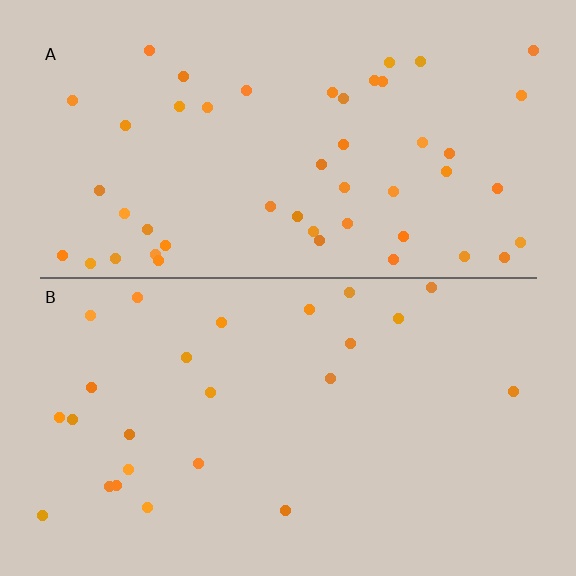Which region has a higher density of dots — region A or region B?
A (the top).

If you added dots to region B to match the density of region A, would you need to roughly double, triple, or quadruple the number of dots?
Approximately double.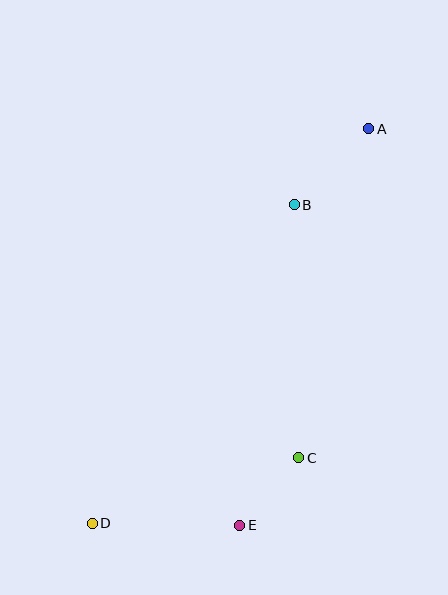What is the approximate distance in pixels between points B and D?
The distance between B and D is approximately 377 pixels.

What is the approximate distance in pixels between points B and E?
The distance between B and E is approximately 325 pixels.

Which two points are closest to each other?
Points C and E are closest to each other.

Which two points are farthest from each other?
Points A and D are farthest from each other.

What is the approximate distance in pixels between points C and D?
The distance between C and D is approximately 216 pixels.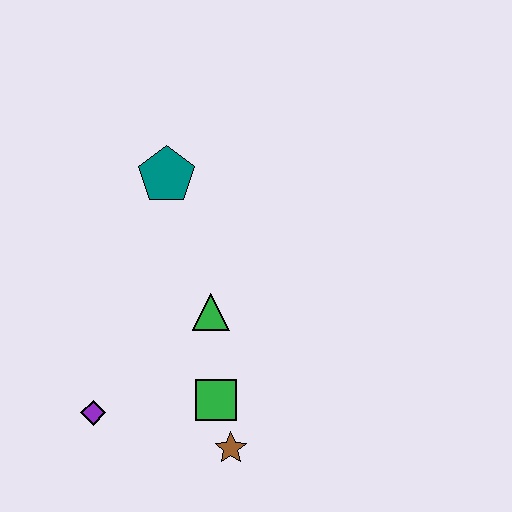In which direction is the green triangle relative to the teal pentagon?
The green triangle is below the teal pentagon.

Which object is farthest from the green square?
The teal pentagon is farthest from the green square.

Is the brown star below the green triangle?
Yes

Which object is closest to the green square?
The brown star is closest to the green square.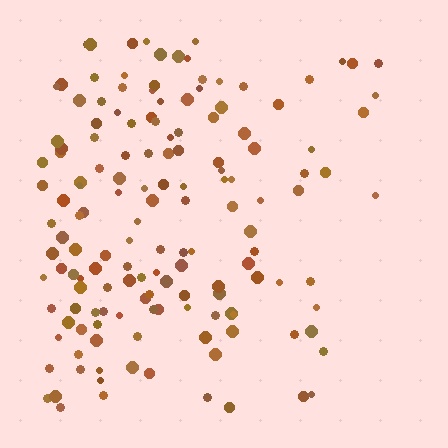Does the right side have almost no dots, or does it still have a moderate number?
Still a moderate number, just noticeably fewer than the left.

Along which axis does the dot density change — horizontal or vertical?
Horizontal.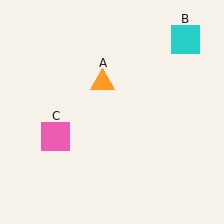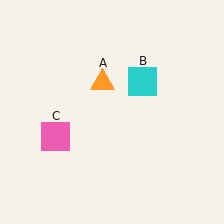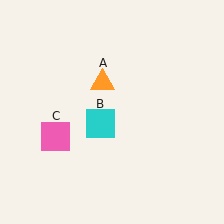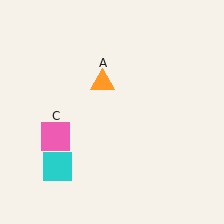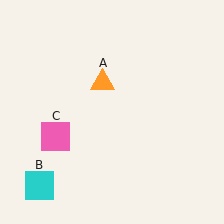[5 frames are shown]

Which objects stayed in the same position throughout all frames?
Orange triangle (object A) and pink square (object C) remained stationary.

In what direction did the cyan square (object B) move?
The cyan square (object B) moved down and to the left.